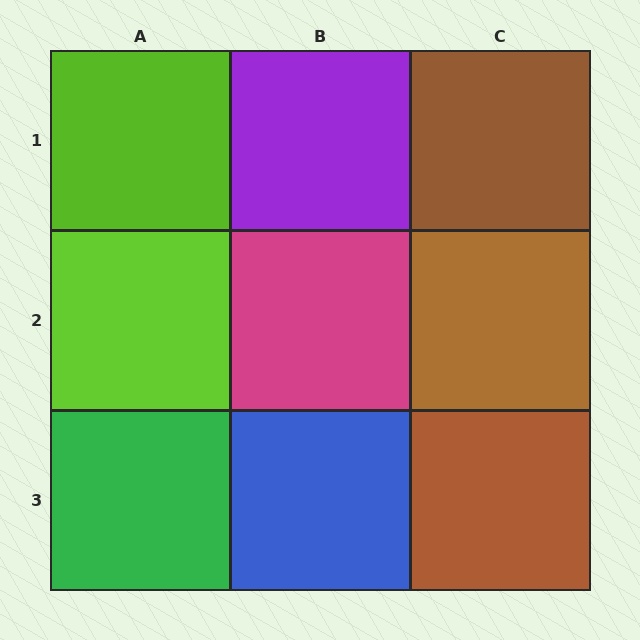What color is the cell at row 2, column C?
Brown.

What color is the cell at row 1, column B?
Purple.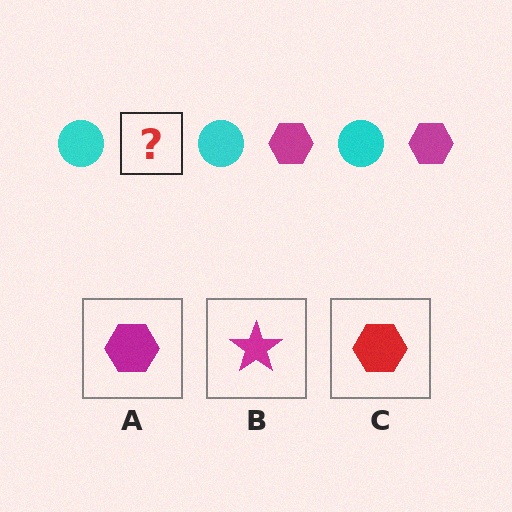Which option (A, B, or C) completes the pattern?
A.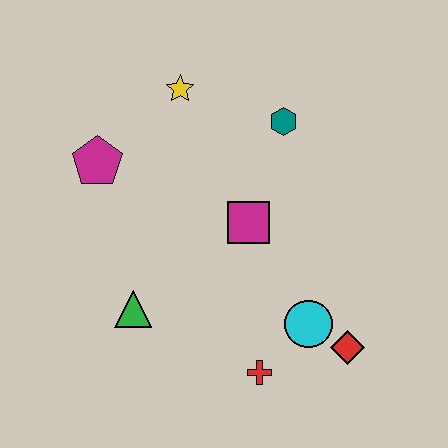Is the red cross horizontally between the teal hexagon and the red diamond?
No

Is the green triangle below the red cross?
No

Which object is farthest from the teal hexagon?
The red cross is farthest from the teal hexagon.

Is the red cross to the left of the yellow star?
No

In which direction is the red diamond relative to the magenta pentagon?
The red diamond is to the right of the magenta pentagon.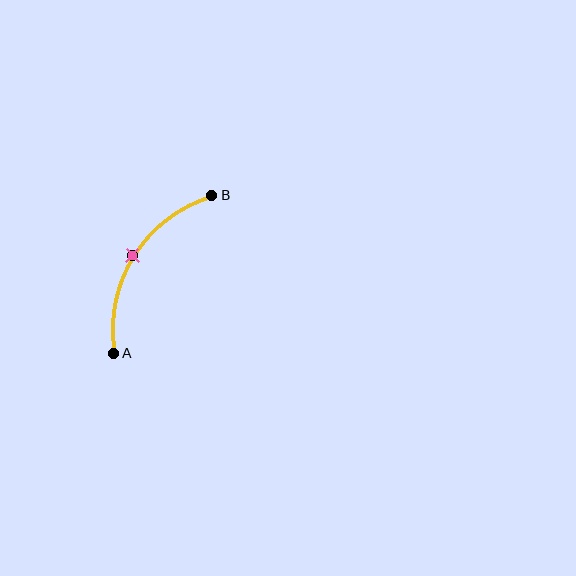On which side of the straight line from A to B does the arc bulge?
The arc bulges to the left of the straight line connecting A and B.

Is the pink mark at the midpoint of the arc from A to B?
Yes. The pink mark lies on the arc at equal arc-length from both A and B — it is the arc midpoint.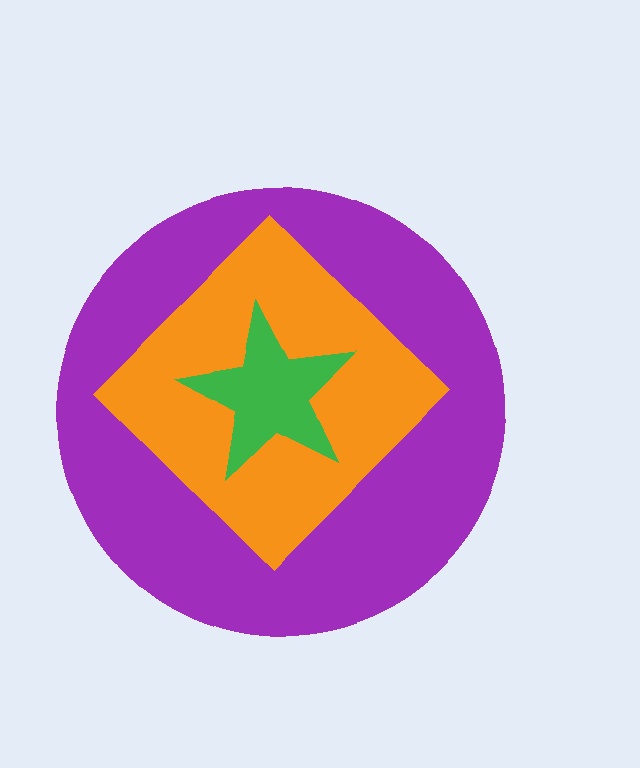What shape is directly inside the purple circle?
The orange diamond.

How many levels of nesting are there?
3.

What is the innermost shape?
The green star.